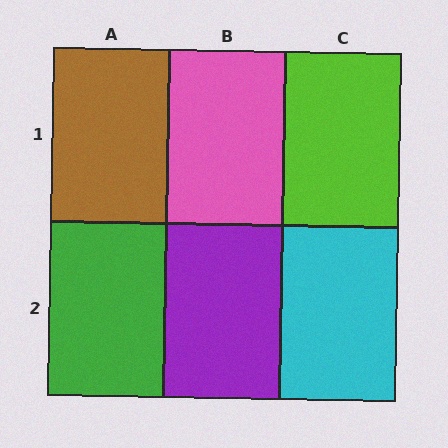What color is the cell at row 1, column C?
Lime.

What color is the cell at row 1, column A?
Brown.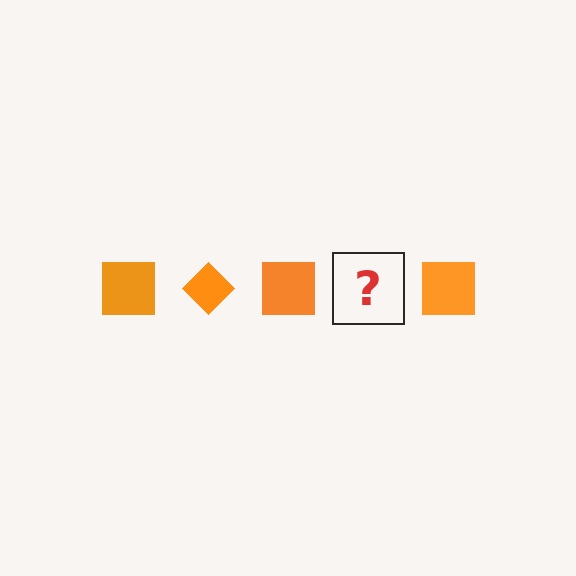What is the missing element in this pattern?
The missing element is an orange diamond.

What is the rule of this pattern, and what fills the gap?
The rule is that the pattern cycles through square, diamond shapes in orange. The gap should be filled with an orange diamond.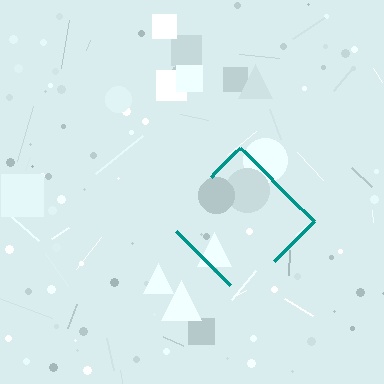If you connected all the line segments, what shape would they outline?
They would outline a diamond.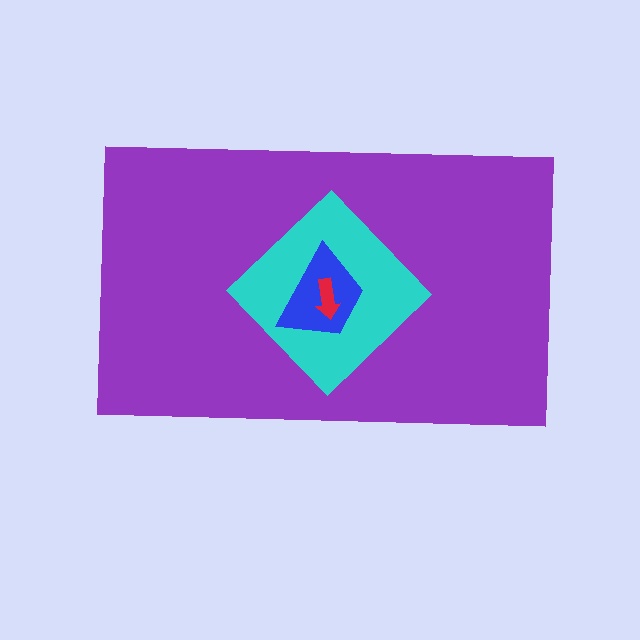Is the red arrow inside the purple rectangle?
Yes.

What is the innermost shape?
The red arrow.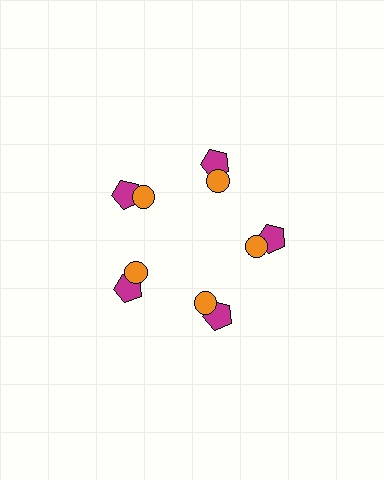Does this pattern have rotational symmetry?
Yes, this pattern has 5-fold rotational symmetry. It looks the same after rotating 72 degrees around the center.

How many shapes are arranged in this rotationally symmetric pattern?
There are 10 shapes, arranged in 5 groups of 2.